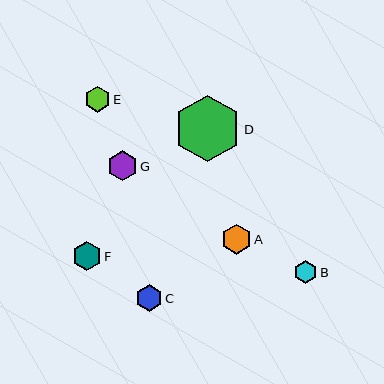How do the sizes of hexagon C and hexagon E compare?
Hexagon C and hexagon E are approximately the same size.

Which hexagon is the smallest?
Hexagon B is the smallest with a size of approximately 22 pixels.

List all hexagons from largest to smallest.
From largest to smallest: D, G, A, F, C, E, B.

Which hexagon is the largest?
Hexagon D is the largest with a size of approximately 67 pixels.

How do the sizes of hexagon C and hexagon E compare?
Hexagon C and hexagon E are approximately the same size.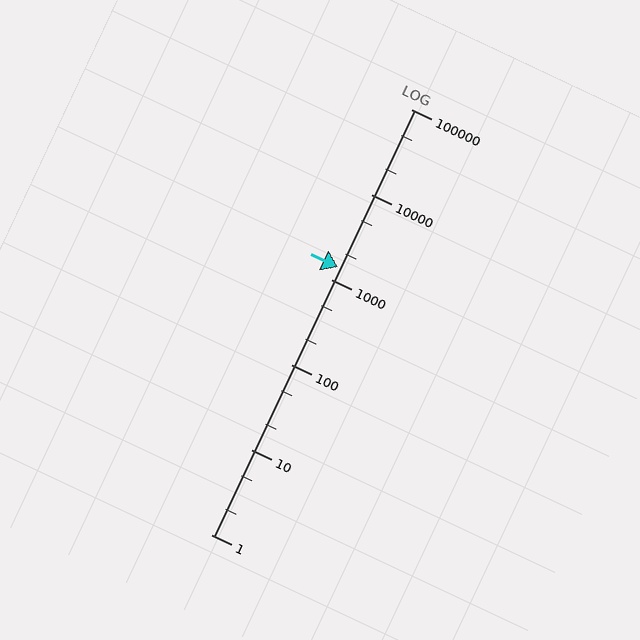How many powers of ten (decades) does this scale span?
The scale spans 5 decades, from 1 to 100000.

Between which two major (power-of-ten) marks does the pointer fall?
The pointer is between 1000 and 10000.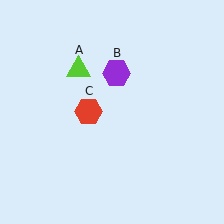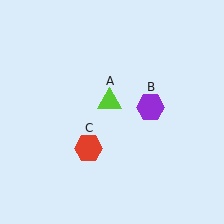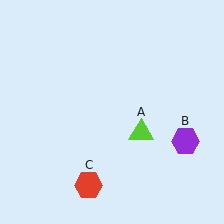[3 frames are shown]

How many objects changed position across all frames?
3 objects changed position: lime triangle (object A), purple hexagon (object B), red hexagon (object C).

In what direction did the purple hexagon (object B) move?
The purple hexagon (object B) moved down and to the right.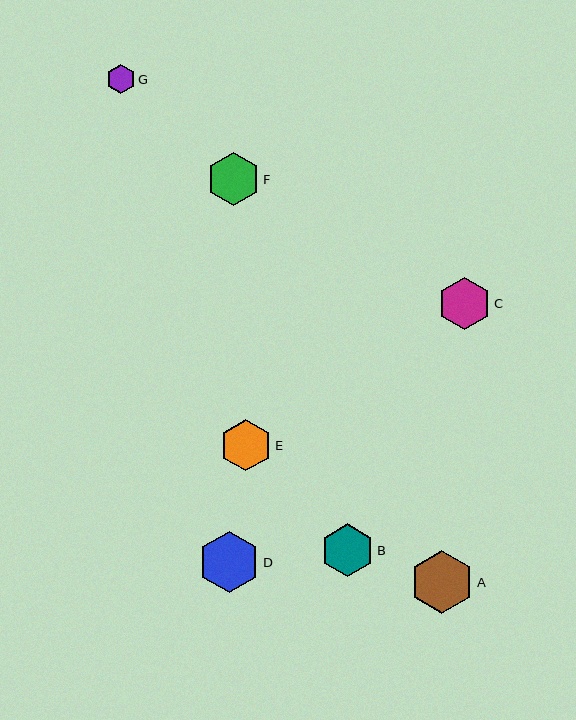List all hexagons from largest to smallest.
From largest to smallest: A, D, F, B, C, E, G.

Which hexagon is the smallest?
Hexagon G is the smallest with a size of approximately 29 pixels.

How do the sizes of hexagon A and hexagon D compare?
Hexagon A and hexagon D are approximately the same size.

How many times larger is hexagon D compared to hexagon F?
Hexagon D is approximately 1.2 times the size of hexagon F.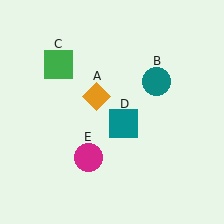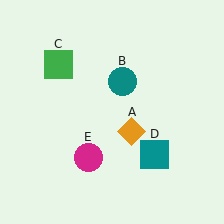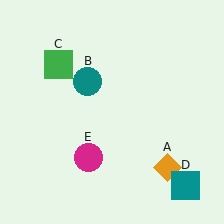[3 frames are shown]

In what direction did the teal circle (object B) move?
The teal circle (object B) moved left.